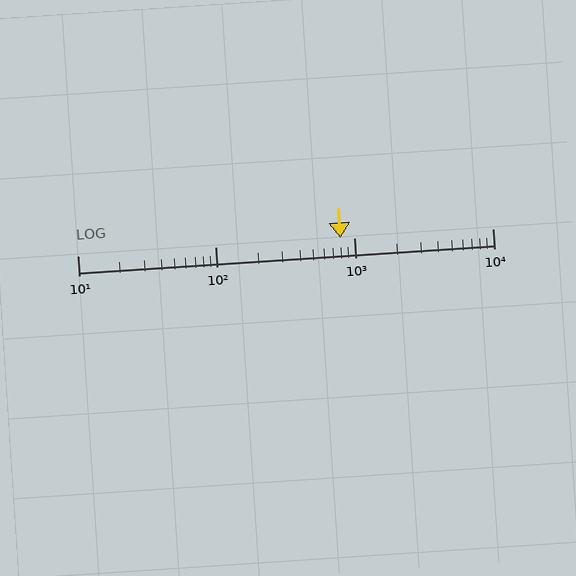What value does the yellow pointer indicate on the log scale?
The pointer indicates approximately 800.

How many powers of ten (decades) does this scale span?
The scale spans 3 decades, from 10 to 10000.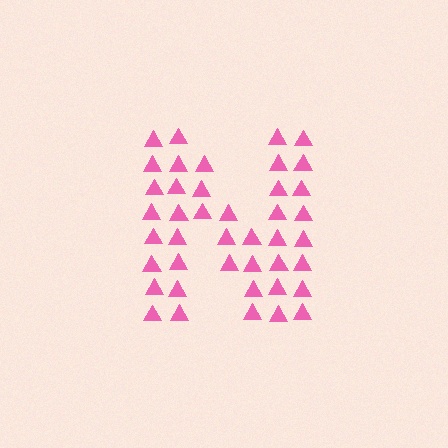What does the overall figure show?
The overall figure shows the letter N.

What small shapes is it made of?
It is made of small triangles.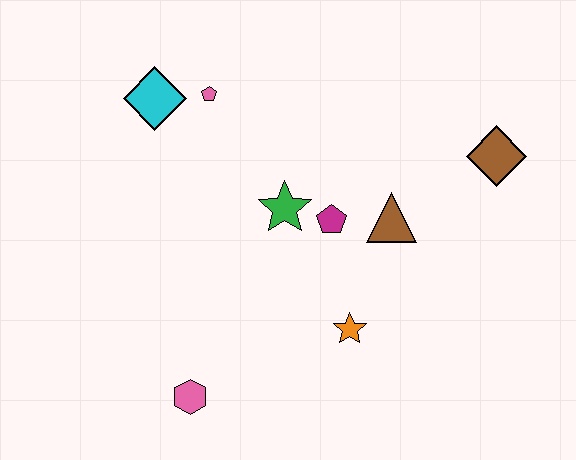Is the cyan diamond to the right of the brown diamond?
No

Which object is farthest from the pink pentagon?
The pink hexagon is farthest from the pink pentagon.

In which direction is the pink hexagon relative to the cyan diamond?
The pink hexagon is below the cyan diamond.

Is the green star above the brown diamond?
No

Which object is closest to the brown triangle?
The magenta pentagon is closest to the brown triangle.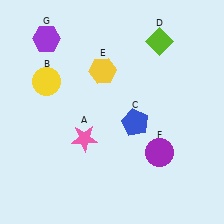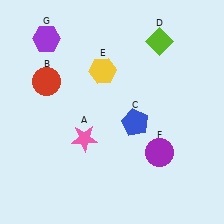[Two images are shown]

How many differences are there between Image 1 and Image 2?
There is 1 difference between the two images.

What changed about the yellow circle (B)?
In Image 1, B is yellow. In Image 2, it changed to red.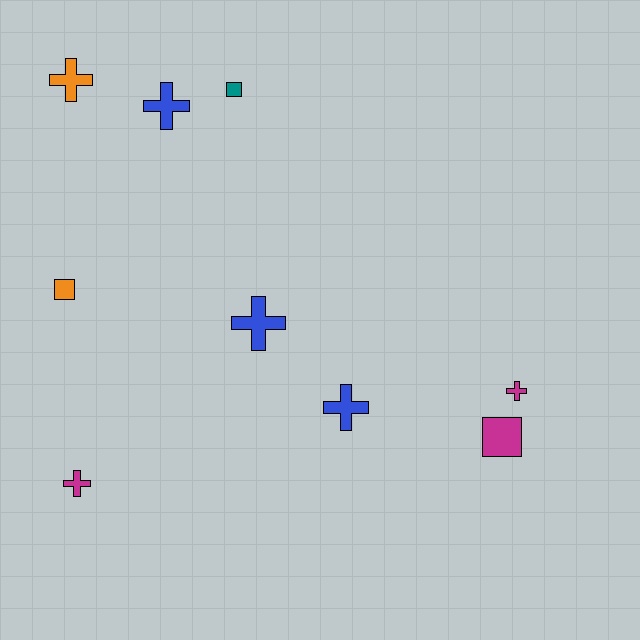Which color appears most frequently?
Blue, with 3 objects.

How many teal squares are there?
There is 1 teal square.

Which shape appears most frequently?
Cross, with 6 objects.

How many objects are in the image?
There are 9 objects.